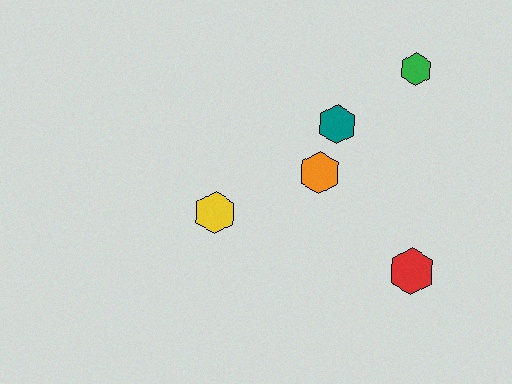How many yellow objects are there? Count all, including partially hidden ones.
There is 1 yellow object.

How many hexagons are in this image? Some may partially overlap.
There are 5 hexagons.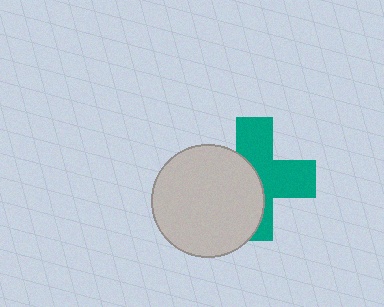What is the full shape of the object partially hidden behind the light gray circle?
The partially hidden object is a teal cross.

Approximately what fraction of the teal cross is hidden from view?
Roughly 46% of the teal cross is hidden behind the light gray circle.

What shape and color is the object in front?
The object in front is a light gray circle.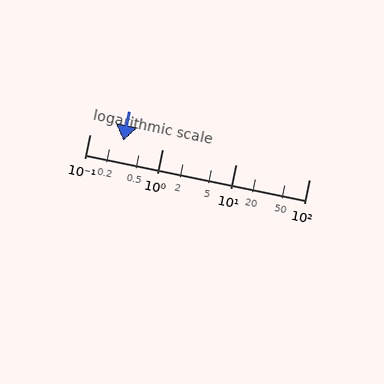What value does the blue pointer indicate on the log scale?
The pointer indicates approximately 0.29.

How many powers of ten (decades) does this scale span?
The scale spans 3 decades, from 0.1 to 100.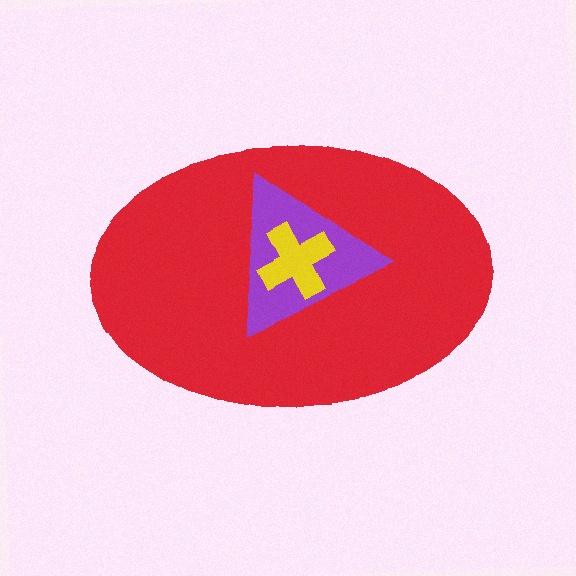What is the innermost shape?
The yellow cross.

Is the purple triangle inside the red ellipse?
Yes.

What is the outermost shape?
The red ellipse.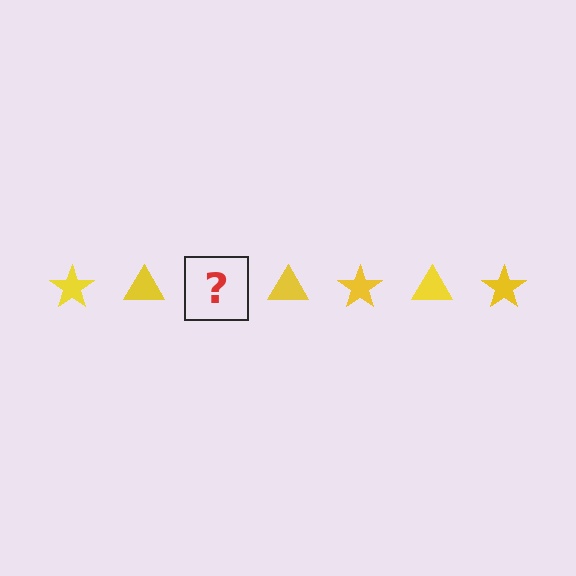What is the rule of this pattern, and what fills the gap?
The rule is that the pattern cycles through star, triangle shapes in yellow. The gap should be filled with a yellow star.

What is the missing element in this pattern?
The missing element is a yellow star.